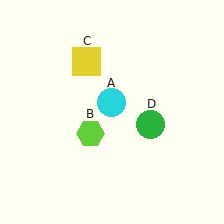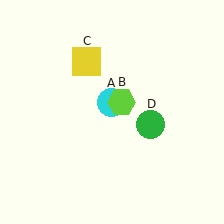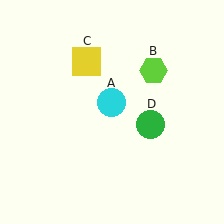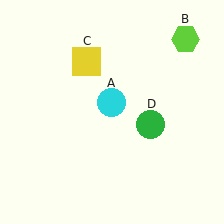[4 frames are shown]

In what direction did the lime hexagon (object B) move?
The lime hexagon (object B) moved up and to the right.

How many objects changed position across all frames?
1 object changed position: lime hexagon (object B).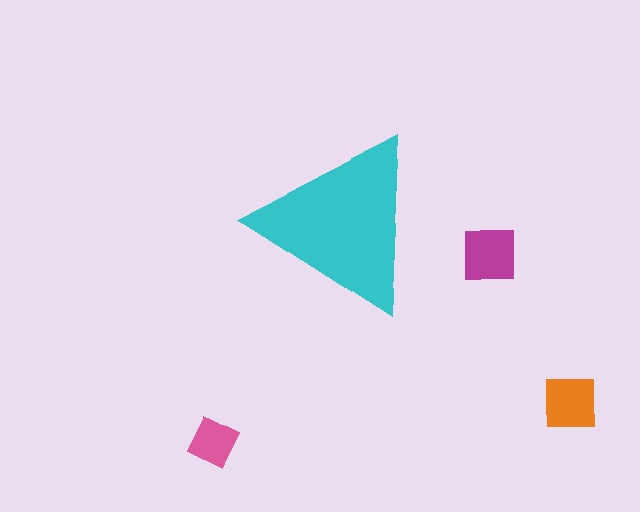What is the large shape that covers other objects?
A cyan triangle.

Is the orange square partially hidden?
No, the orange square is fully visible.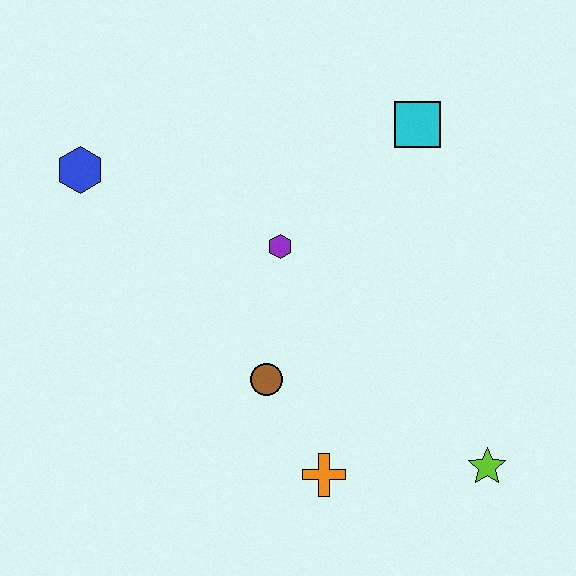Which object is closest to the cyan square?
The purple hexagon is closest to the cyan square.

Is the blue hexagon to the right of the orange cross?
No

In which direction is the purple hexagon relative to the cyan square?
The purple hexagon is to the left of the cyan square.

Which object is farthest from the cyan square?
The orange cross is farthest from the cyan square.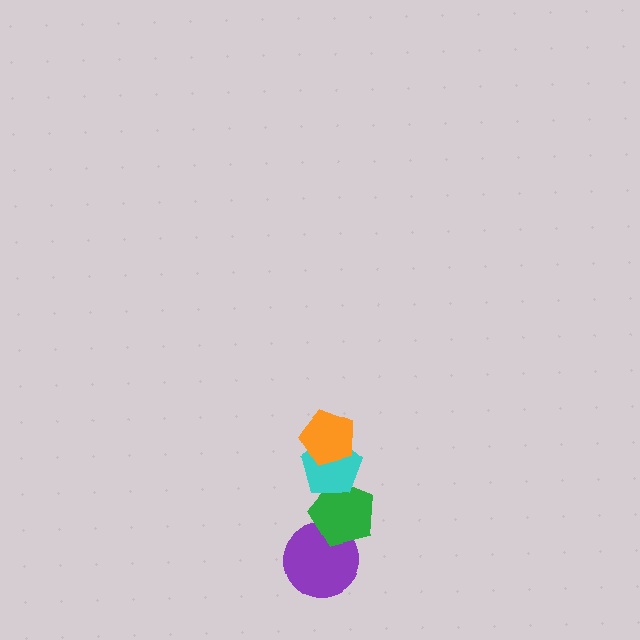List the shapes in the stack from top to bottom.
From top to bottom: the orange pentagon, the cyan pentagon, the green pentagon, the purple circle.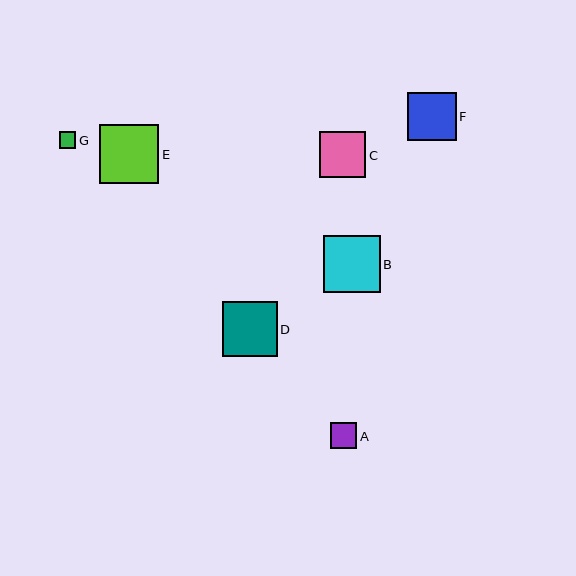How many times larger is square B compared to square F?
Square B is approximately 1.2 times the size of square F.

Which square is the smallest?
Square G is the smallest with a size of approximately 17 pixels.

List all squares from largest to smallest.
From largest to smallest: E, B, D, F, C, A, G.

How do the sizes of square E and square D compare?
Square E and square D are approximately the same size.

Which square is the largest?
Square E is the largest with a size of approximately 59 pixels.